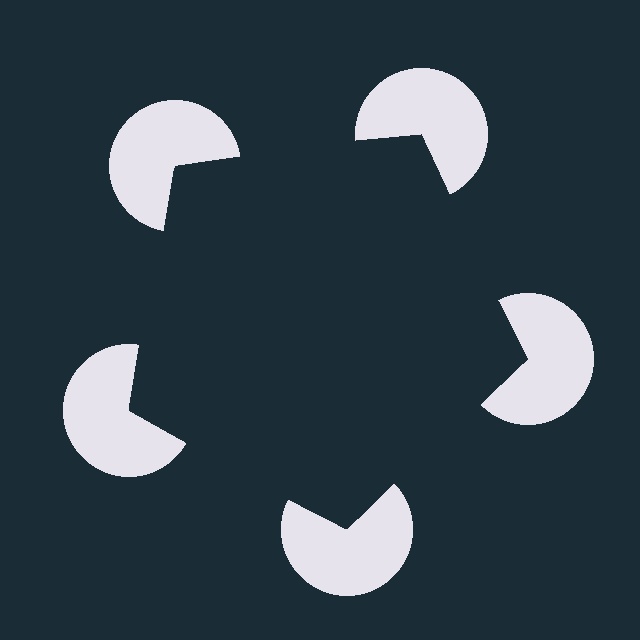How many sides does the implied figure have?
5 sides.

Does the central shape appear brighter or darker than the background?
It typically appears slightly darker than the background, even though no actual brightness change is drawn.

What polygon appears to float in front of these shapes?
An illusory pentagon — its edges are inferred from the aligned wedge cuts in the pac-man discs, not physically drawn.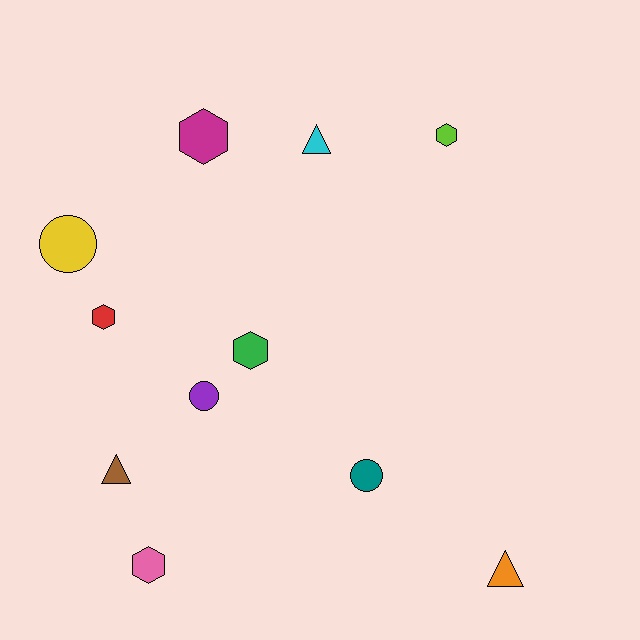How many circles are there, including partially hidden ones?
There are 3 circles.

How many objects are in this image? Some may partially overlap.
There are 11 objects.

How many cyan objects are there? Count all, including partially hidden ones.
There is 1 cyan object.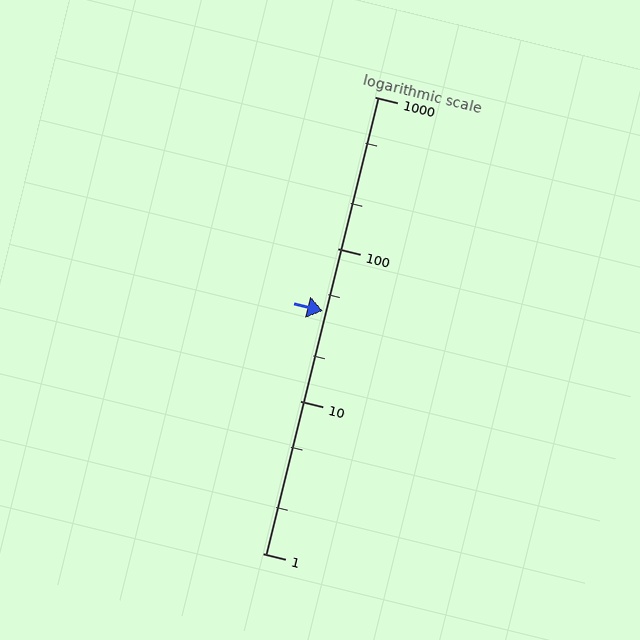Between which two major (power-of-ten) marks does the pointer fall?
The pointer is between 10 and 100.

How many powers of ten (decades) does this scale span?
The scale spans 3 decades, from 1 to 1000.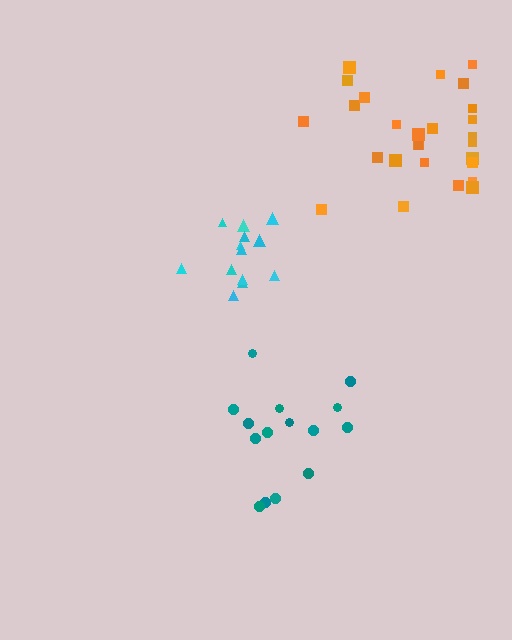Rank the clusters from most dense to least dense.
cyan, teal, orange.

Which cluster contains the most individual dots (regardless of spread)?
Orange (27).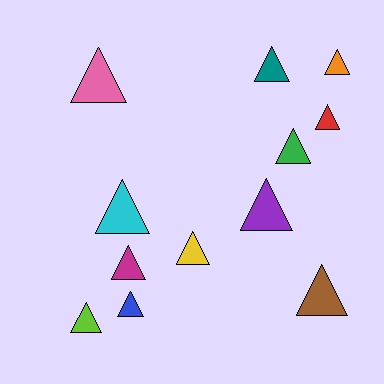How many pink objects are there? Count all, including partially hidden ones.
There is 1 pink object.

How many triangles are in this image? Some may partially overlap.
There are 12 triangles.